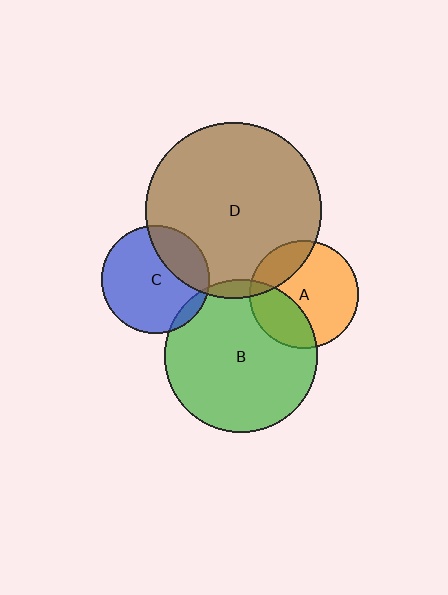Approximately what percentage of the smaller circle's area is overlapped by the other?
Approximately 5%.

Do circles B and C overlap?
Yes.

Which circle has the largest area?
Circle D (brown).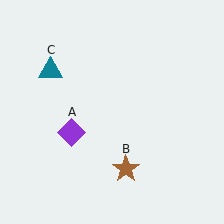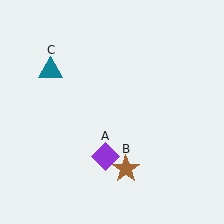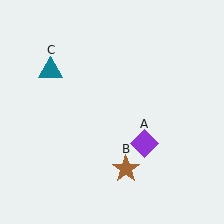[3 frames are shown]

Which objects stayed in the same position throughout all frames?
Brown star (object B) and teal triangle (object C) remained stationary.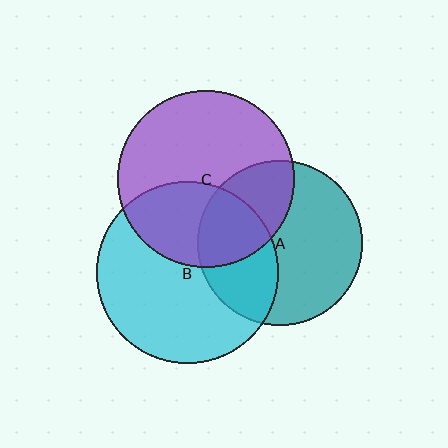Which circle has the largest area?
Circle B (cyan).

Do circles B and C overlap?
Yes.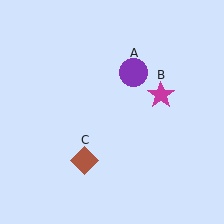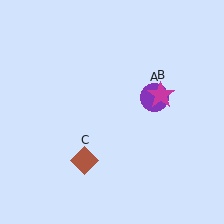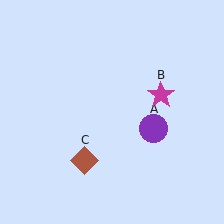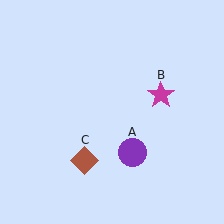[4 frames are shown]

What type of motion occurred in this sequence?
The purple circle (object A) rotated clockwise around the center of the scene.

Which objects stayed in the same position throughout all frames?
Magenta star (object B) and brown diamond (object C) remained stationary.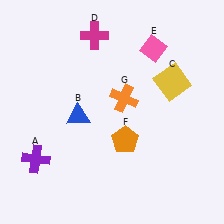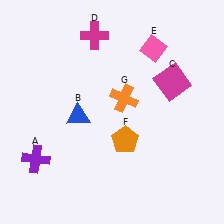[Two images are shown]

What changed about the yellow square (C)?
In Image 1, C is yellow. In Image 2, it changed to magenta.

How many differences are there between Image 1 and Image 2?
There is 1 difference between the two images.